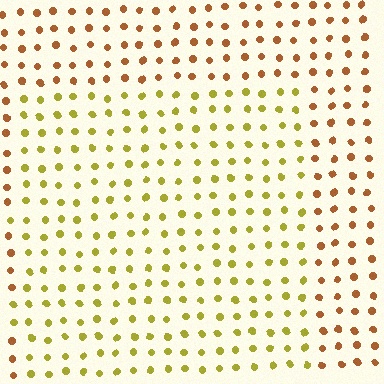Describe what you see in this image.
The image is filled with small brown elements in a uniform arrangement. A rectangle-shaped region is visible where the elements are tinted to a slightly different hue, forming a subtle color boundary.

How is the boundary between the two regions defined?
The boundary is defined purely by a slight shift in hue (about 38 degrees). Spacing, size, and orientation are identical on both sides.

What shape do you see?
I see a rectangle.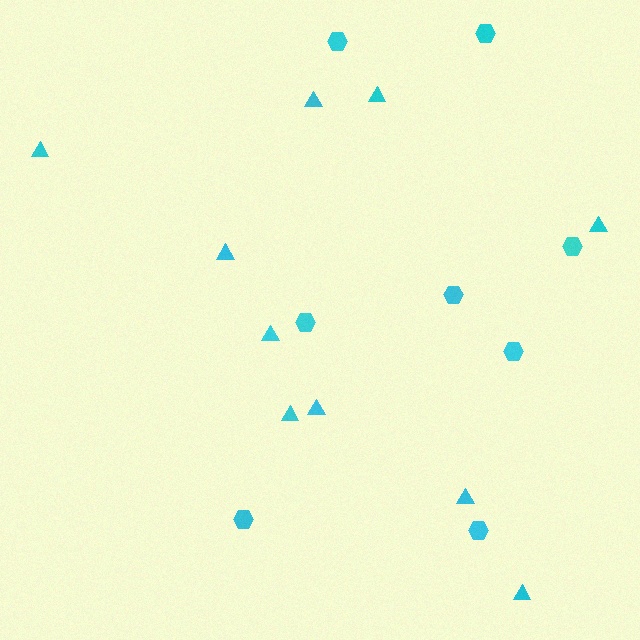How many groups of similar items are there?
There are 2 groups: one group of hexagons (8) and one group of triangles (10).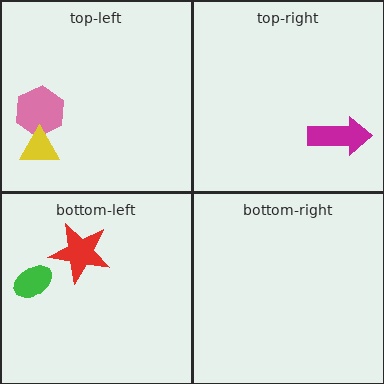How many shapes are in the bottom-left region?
2.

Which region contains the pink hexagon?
The top-left region.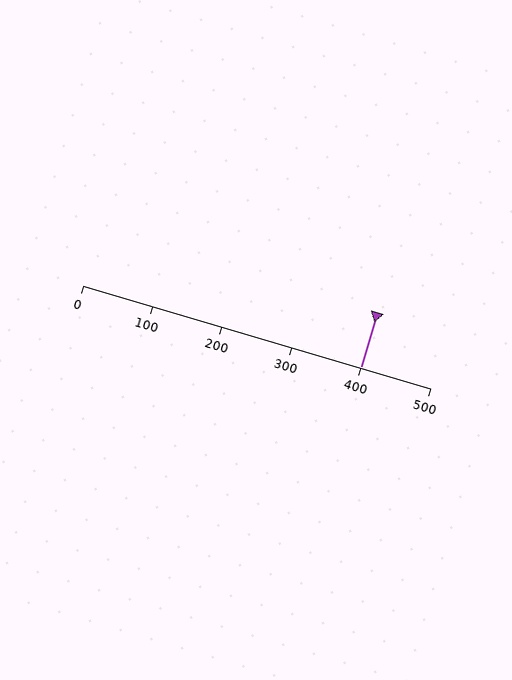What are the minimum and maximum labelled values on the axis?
The axis runs from 0 to 500.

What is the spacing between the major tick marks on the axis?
The major ticks are spaced 100 apart.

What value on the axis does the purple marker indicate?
The marker indicates approximately 400.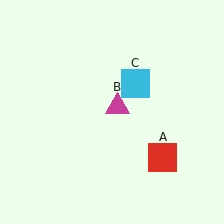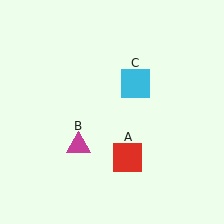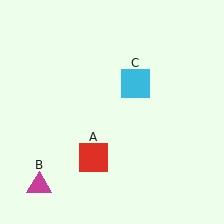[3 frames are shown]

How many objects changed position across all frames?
2 objects changed position: red square (object A), magenta triangle (object B).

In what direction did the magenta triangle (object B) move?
The magenta triangle (object B) moved down and to the left.